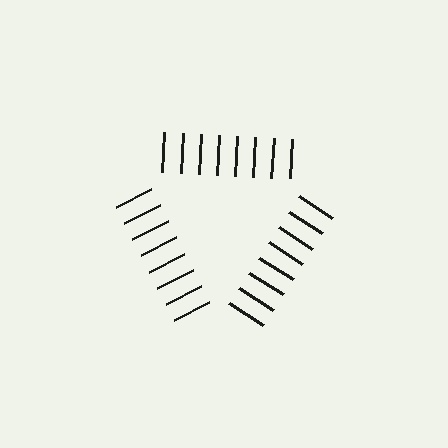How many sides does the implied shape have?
3 sides — the line-ends trace a triangle.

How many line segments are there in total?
24 — 8 along each of the 3 edges.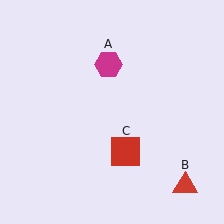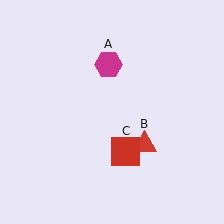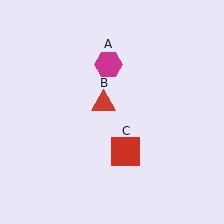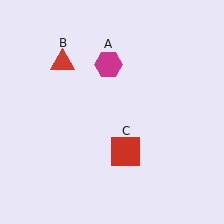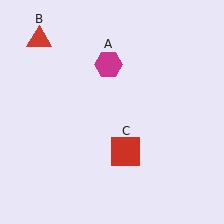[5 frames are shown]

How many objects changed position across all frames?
1 object changed position: red triangle (object B).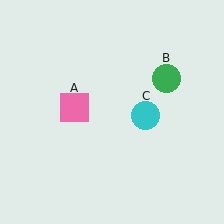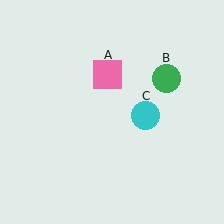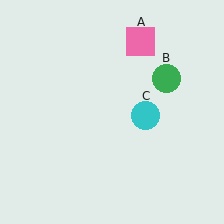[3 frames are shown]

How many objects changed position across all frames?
1 object changed position: pink square (object A).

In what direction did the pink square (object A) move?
The pink square (object A) moved up and to the right.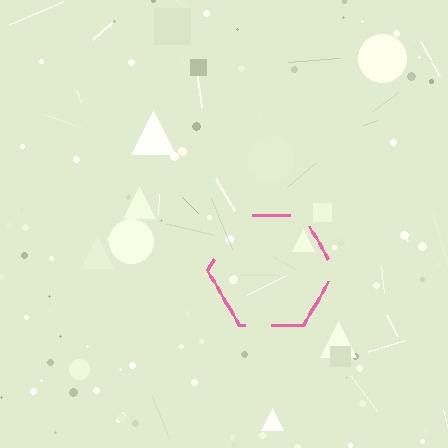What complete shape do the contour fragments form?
The contour fragments form a hexagon.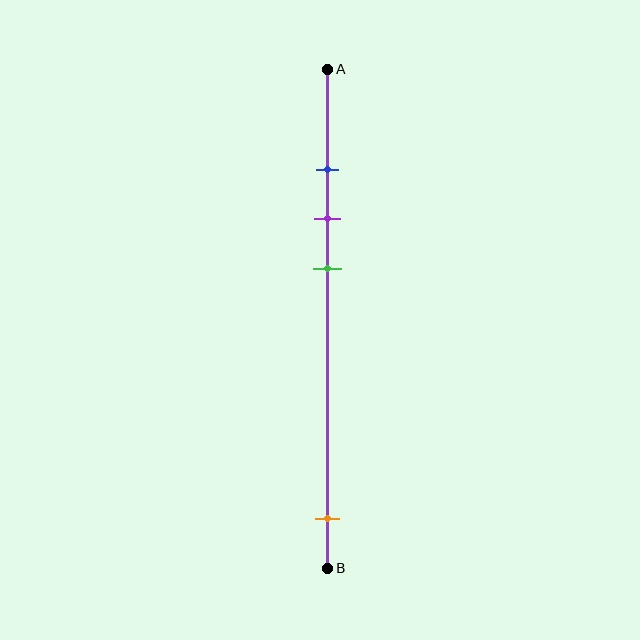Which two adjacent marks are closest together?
The blue and purple marks are the closest adjacent pair.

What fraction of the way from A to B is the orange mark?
The orange mark is approximately 90% (0.9) of the way from A to B.